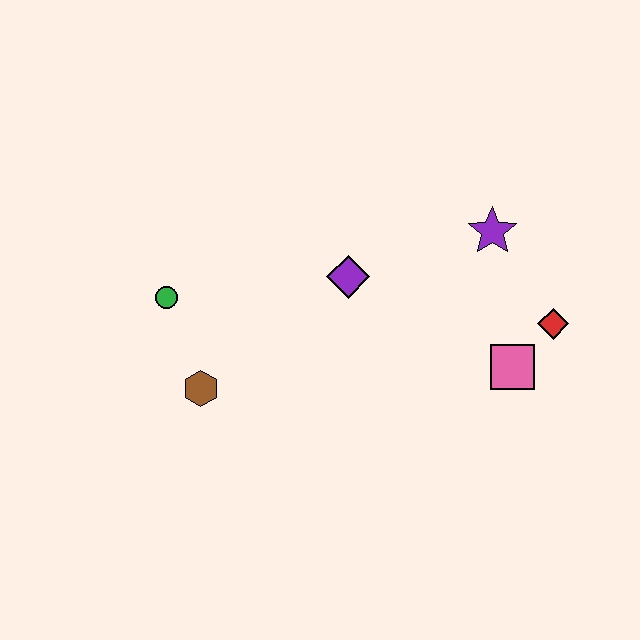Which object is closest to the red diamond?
The pink square is closest to the red diamond.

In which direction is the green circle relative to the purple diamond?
The green circle is to the left of the purple diamond.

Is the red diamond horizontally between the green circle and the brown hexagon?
No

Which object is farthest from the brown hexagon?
The red diamond is farthest from the brown hexagon.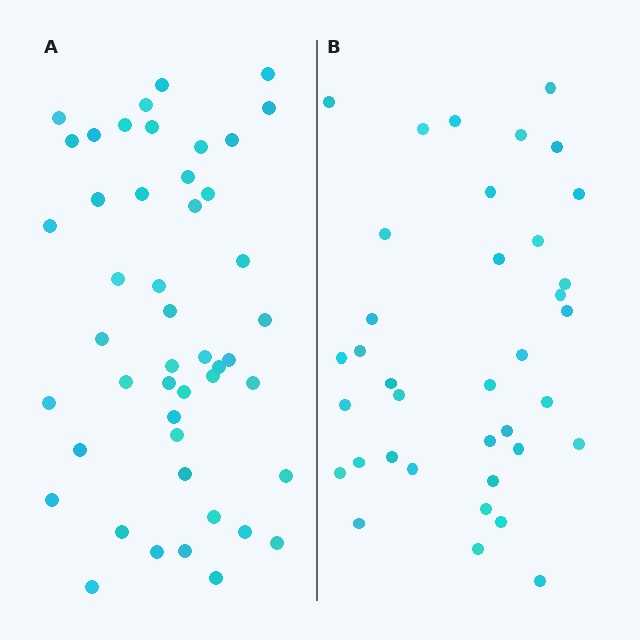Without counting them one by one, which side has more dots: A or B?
Region A (the left region) has more dots.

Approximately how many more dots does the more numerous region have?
Region A has roughly 10 or so more dots than region B.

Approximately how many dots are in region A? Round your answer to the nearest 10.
About 50 dots. (The exact count is 47, which rounds to 50.)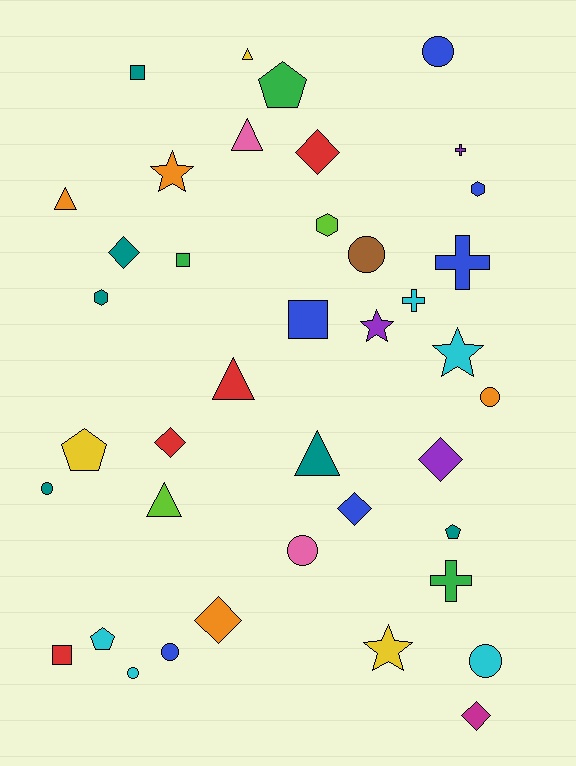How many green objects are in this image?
There are 3 green objects.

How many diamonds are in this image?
There are 7 diamonds.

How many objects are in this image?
There are 40 objects.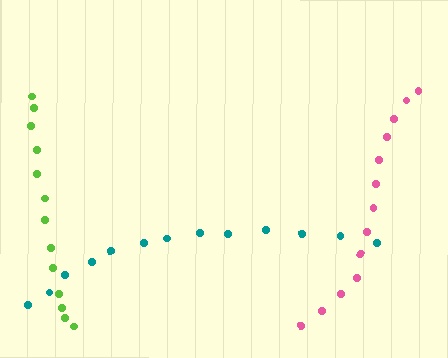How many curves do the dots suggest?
There are 3 distinct paths.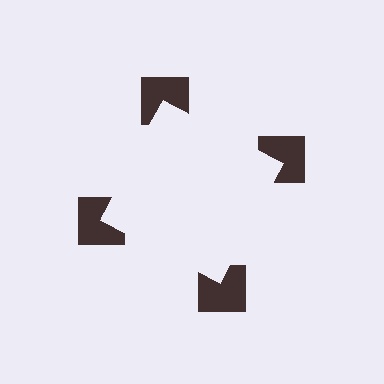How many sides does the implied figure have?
4 sides.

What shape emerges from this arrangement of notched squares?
An illusory square — its edges are inferred from the aligned wedge cuts in the notched squares, not physically drawn.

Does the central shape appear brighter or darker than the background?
It typically appears slightly brighter than the background, even though no actual brightness change is drawn.